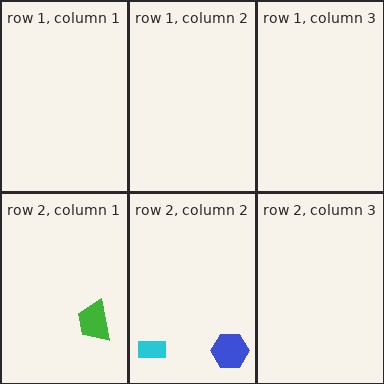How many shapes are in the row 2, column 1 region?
1.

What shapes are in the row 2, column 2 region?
The cyan rectangle, the blue hexagon.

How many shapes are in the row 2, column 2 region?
2.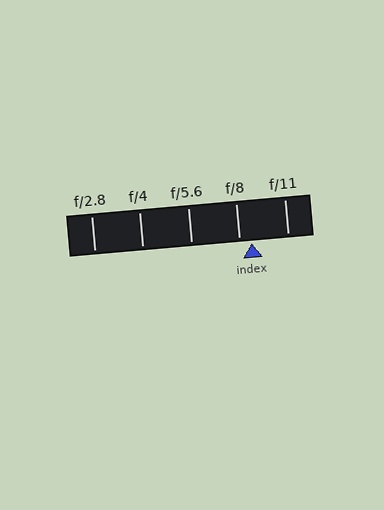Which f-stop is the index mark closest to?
The index mark is closest to f/8.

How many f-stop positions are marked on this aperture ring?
There are 5 f-stop positions marked.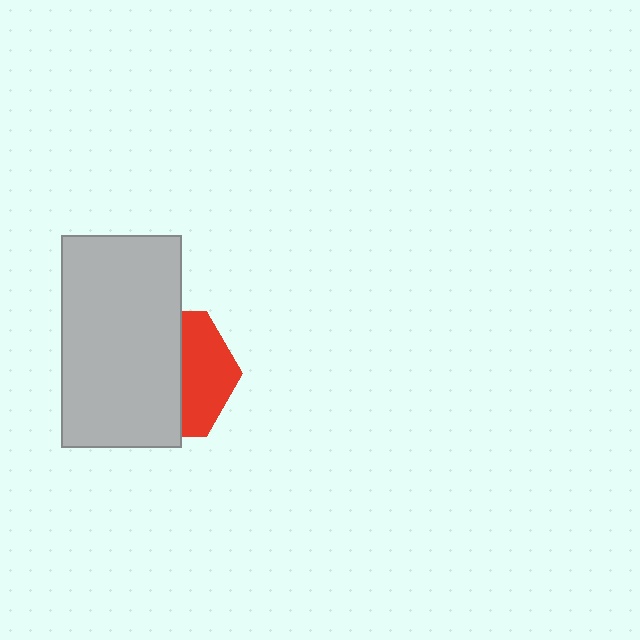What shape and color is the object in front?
The object in front is a light gray rectangle.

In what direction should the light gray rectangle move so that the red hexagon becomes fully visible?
The light gray rectangle should move left. That is the shortest direction to clear the overlap and leave the red hexagon fully visible.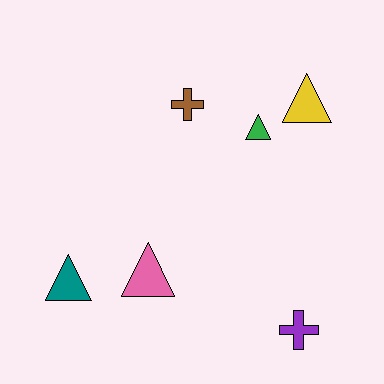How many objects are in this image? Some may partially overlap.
There are 6 objects.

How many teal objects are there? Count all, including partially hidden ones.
There is 1 teal object.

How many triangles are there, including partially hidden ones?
There are 4 triangles.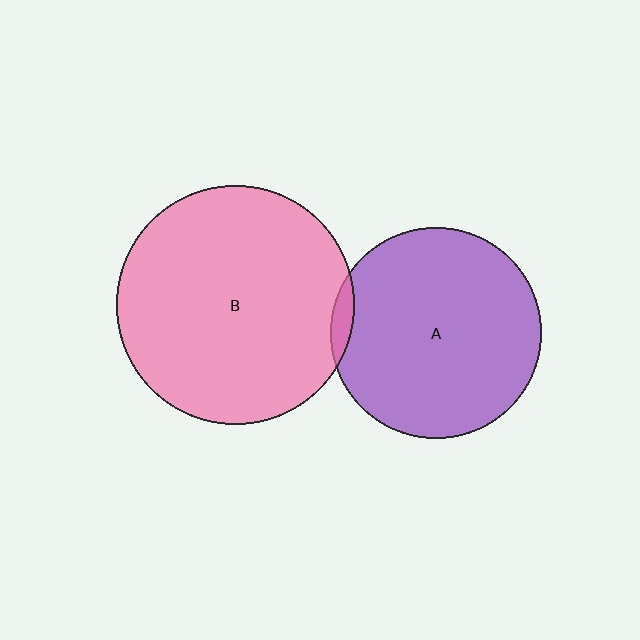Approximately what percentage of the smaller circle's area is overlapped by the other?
Approximately 5%.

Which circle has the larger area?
Circle B (pink).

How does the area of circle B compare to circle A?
Approximately 1.3 times.